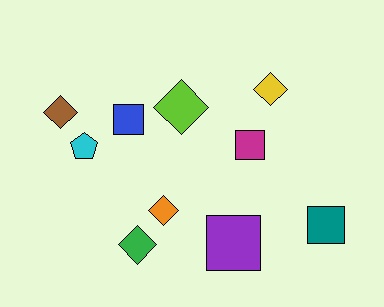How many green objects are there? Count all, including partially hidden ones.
There is 1 green object.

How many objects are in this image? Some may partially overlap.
There are 10 objects.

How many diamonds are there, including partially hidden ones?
There are 5 diamonds.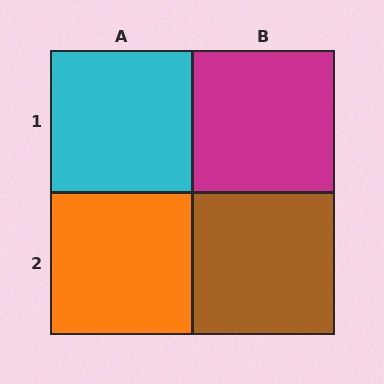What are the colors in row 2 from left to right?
Orange, brown.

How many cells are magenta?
1 cell is magenta.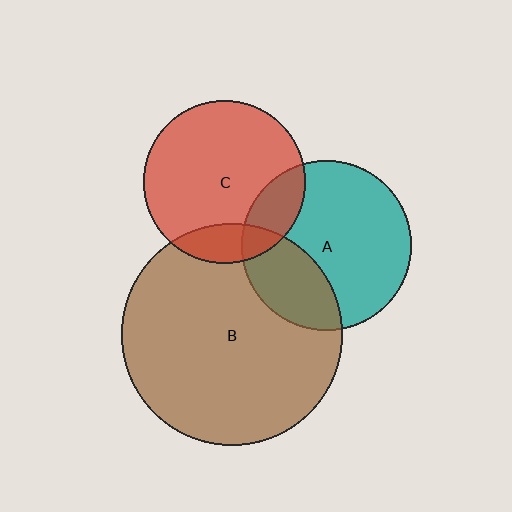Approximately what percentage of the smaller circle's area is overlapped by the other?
Approximately 30%.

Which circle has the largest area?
Circle B (brown).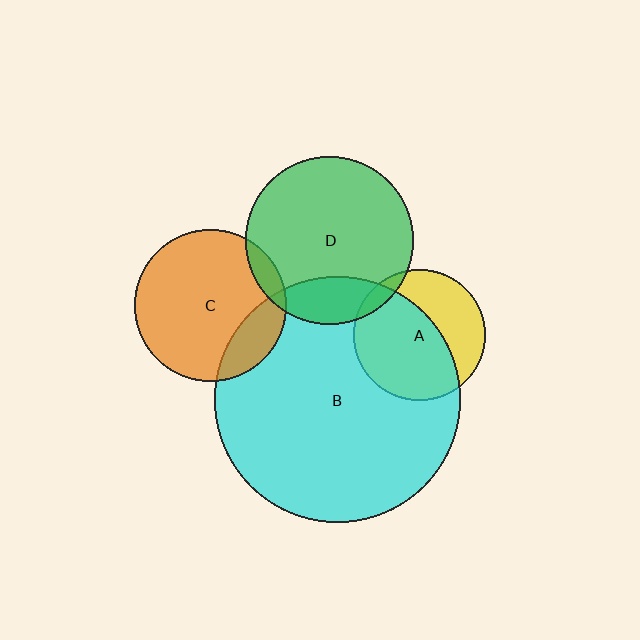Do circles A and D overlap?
Yes.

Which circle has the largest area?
Circle B (cyan).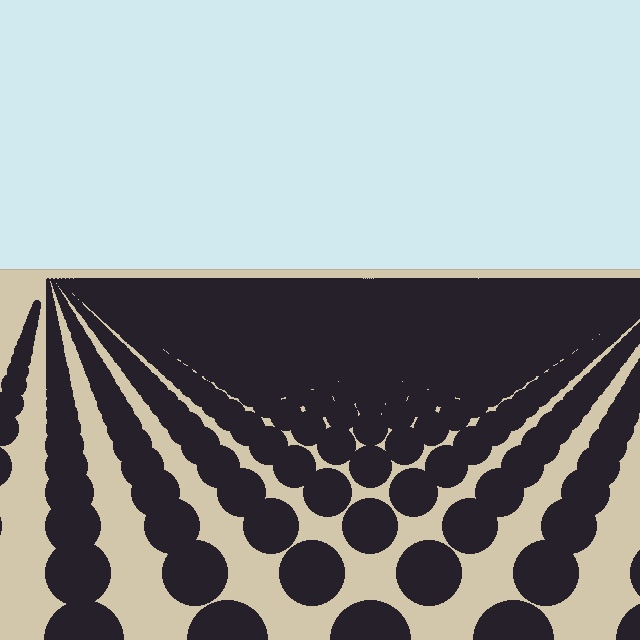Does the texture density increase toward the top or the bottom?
Density increases toward the top.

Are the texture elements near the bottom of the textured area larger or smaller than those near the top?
Larger. Near the bottom, elements are closer to the viewer and appear at a bigger on-screen size.